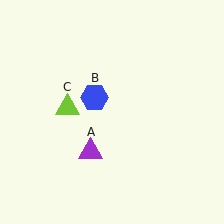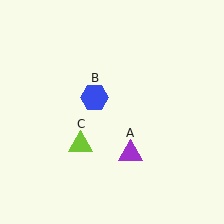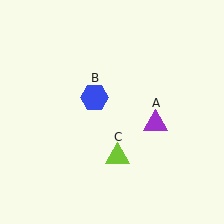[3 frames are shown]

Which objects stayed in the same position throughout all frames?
Blue hexagon (object B) remained stationary.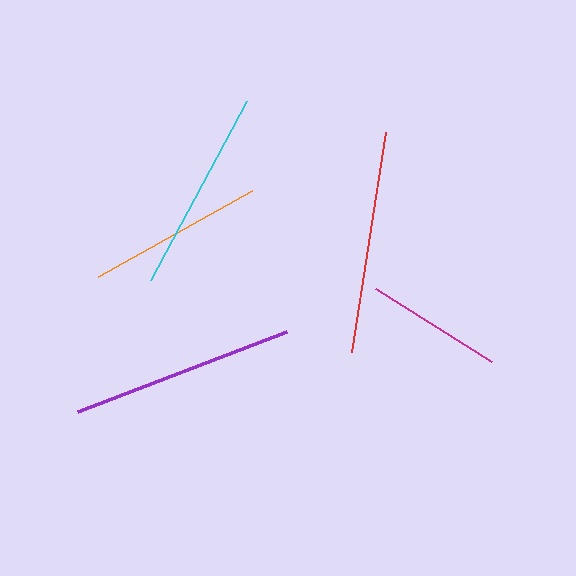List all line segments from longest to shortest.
From longest to shortest: purple, red, cyan, orange, magenta.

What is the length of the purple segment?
The purple segment is approximately 224 pixels long.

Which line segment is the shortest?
The magenta line is the shortest at approximately 137 pixels.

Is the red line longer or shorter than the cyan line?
The red line is longer than the cyan line.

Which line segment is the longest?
The purple line is the longest at approximately 224 pixels.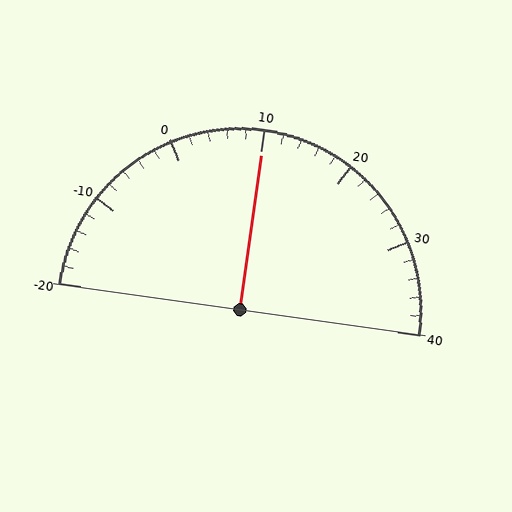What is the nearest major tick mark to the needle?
The nearest major tick mark is 10.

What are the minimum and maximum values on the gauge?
The gauge ranges from -20 to 40.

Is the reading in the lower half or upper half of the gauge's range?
The reading is in the upper half of the range (-20 to 40).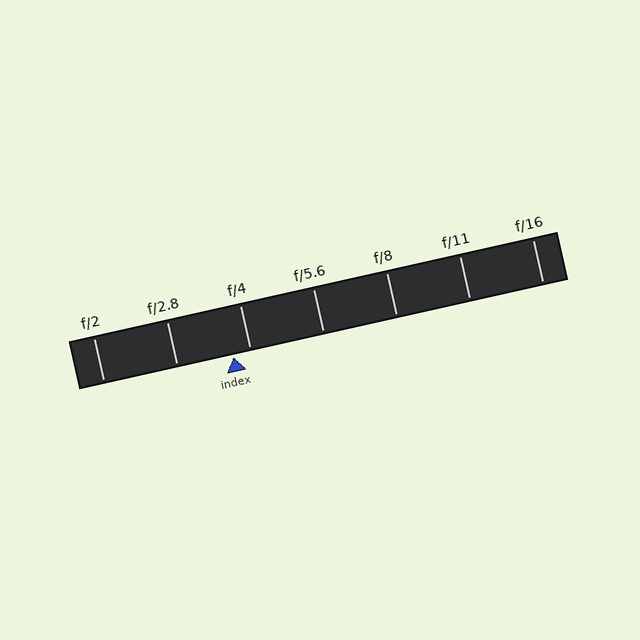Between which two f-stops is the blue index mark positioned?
The index mark is between f/2.8 and f/4.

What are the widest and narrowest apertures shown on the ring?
The widest aperture shown is f/2 and the narrowest is f/16.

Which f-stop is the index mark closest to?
The index mark is closest to f/4.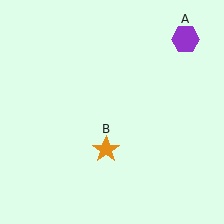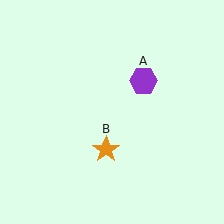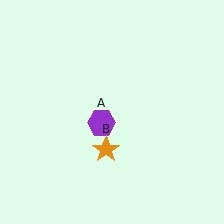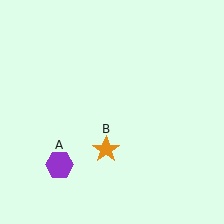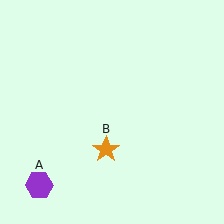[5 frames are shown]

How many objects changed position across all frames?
1 object changed position: purple hexagon (object A).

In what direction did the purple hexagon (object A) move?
The purple hexagon (object A) moved down and to the left.